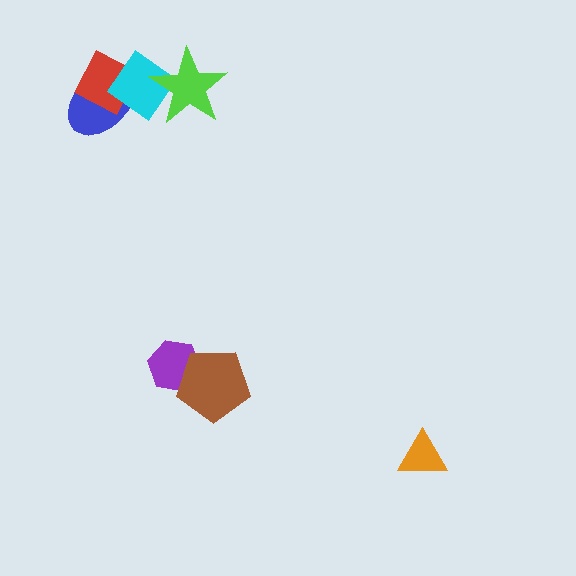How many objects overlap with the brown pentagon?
1 object overlaps with the brown pentagon.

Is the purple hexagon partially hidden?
Yes, it is partially covered by another shape.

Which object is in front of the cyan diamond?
The lime star is in front of the cyan diamond.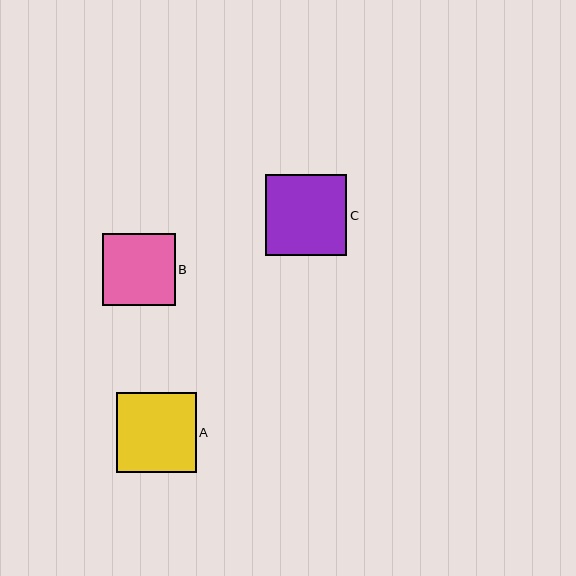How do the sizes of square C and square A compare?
Square C and square A are approximately the same size.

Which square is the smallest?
Square B is the smallest with a size of approximately 73 pixels.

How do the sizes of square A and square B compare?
Square A and square B are approximately the same size.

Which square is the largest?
Square C is the largest with a size of approximately 81 pixels.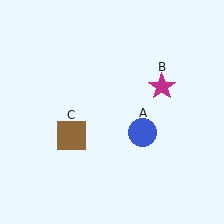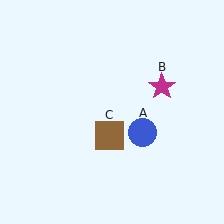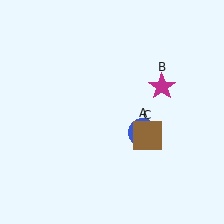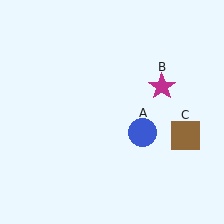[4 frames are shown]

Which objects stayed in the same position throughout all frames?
Blue circle (object A) and magenta star (object B) remained stationary.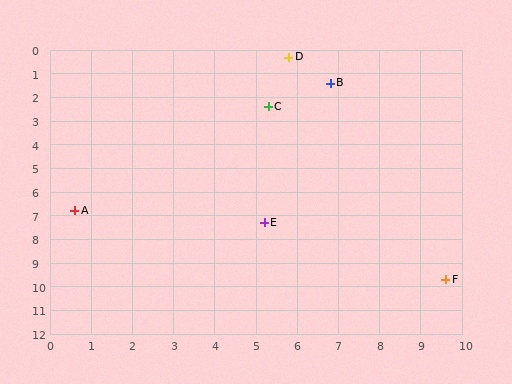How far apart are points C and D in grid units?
Points C and D are about 2.2 grid units apart.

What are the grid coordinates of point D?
Point D is at approximately (5.8, 0.3).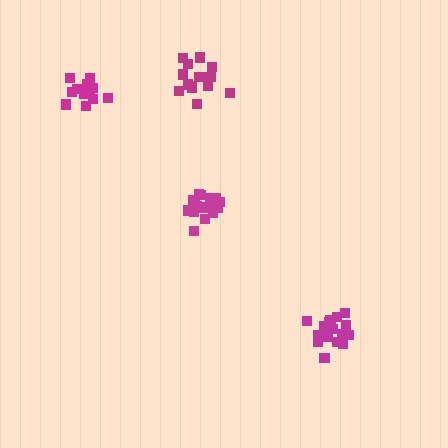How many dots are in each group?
Group 1: 18 dots, Group 2: 15 dots, Group 3: 12 dots, Group 4: 18 dots (63 total).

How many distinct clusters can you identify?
There are 4 distinct clusters.